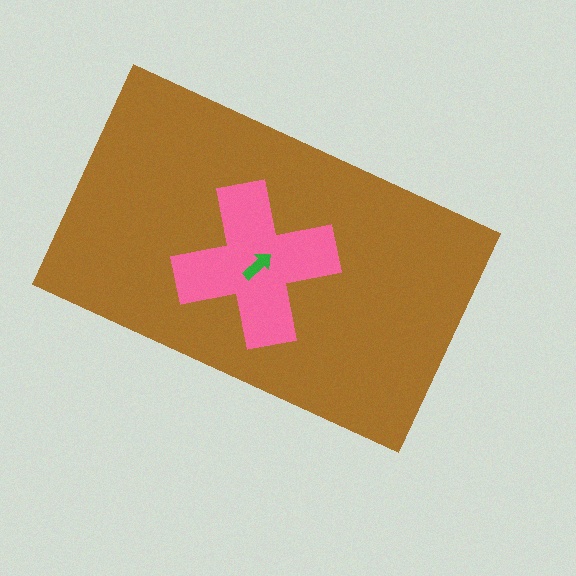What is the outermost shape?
The brown rectangle.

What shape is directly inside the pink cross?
The green arrow.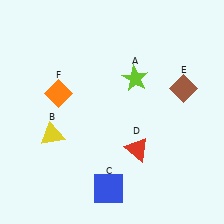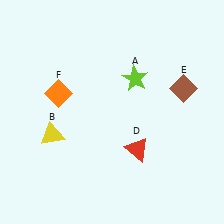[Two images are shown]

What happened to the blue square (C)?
The blue square (C) was removed in Image 2. It was in the bottom-left area of Image 1.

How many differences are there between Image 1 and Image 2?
There is 1 difference between the two images.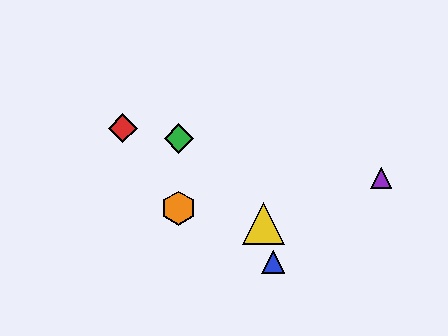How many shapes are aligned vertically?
2 shapes (the green diamond, the orange hexagon) are aligned vertically.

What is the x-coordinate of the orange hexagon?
The orange hexagon is at x≈179.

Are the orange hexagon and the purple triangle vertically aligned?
No, the orange hexagon is at x≈179 and the purple triangle is at x≈381.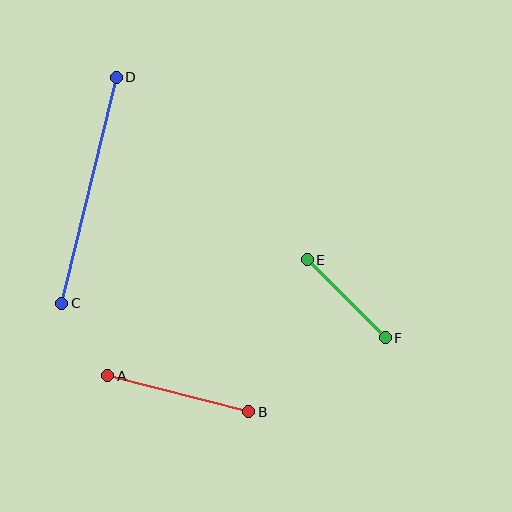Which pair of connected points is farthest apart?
Points C and D are farthest apart.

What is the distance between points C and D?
The distance is approximately 233 pixels.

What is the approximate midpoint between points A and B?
The midpoint is at approximately (178, 394) pixels.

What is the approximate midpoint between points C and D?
The midpoint is at approximately (89, 190) pixels.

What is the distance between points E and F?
The distance is approximately 111 pixels.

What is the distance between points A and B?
The distance is approximately 145 pixels.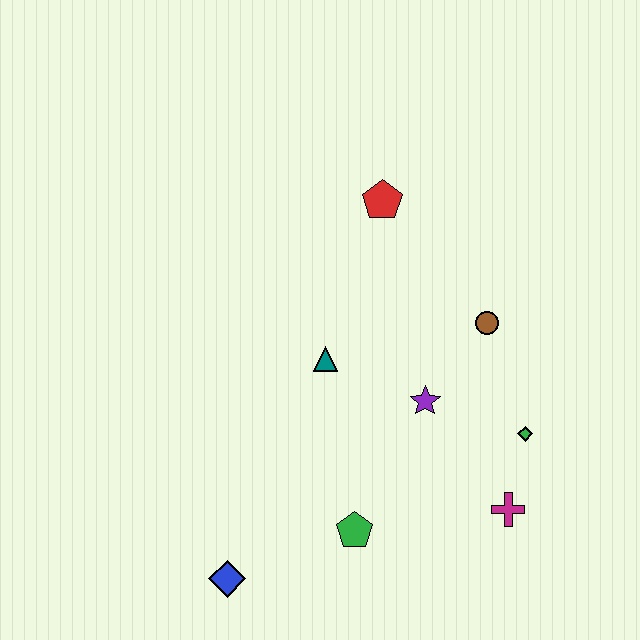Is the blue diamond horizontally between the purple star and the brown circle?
No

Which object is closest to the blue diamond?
The green pentagon is closest to the blue diamond.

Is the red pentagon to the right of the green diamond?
No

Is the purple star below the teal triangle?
Yes